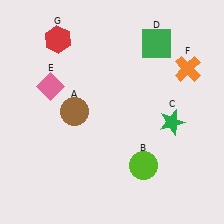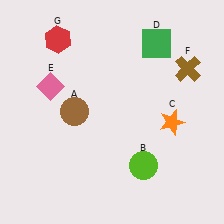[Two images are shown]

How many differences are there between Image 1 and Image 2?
There are 2 differences between the two images.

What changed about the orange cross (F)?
In Image 1, F is orange. In Image 2, it changed to brown.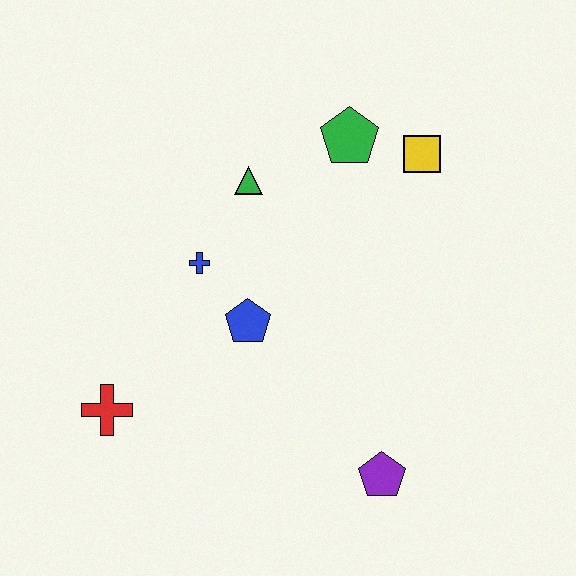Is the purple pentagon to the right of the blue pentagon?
Yes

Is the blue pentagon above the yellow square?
No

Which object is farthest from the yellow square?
The red cross is farthest from the yellow square.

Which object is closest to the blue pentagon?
The blue cross is closest to the blue pentagon.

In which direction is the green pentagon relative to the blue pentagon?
The green pentagon is above the blue pentagon.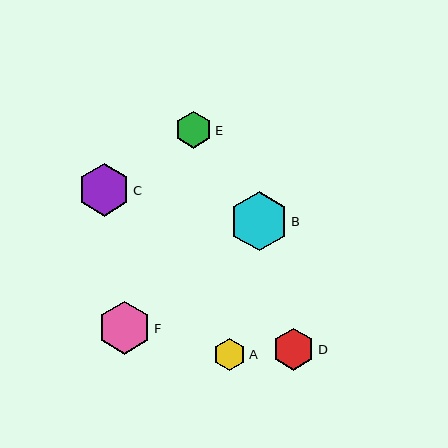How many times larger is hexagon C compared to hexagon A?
Hexagon C is approximately 1.6 times the size of hexagon A.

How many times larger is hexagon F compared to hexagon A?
Hexagon F is approximately 1.6 times the size of hexagon A.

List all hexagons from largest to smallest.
From largest to smallest: B, F, C, D, E, A.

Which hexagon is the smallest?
Hexagon A is the smallest with a size of approximately 33 pixels.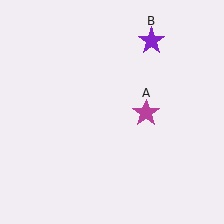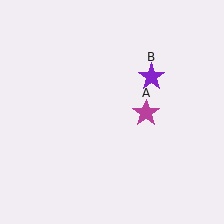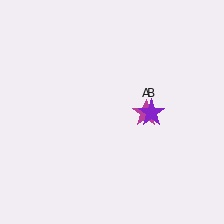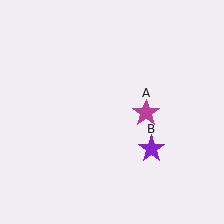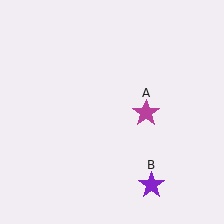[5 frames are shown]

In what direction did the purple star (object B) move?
The purple star (object B) moved down.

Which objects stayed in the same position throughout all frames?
Magenta star (object A) remained stationary.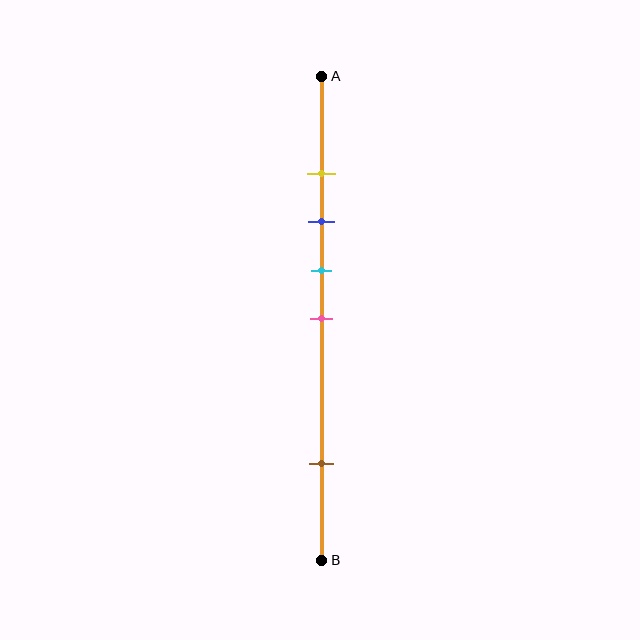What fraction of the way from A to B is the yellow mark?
The yellow mark is approximately 20% (0.2) of the way from A to B.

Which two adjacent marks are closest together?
The yellow and blue marks are the closest adjacent pair.